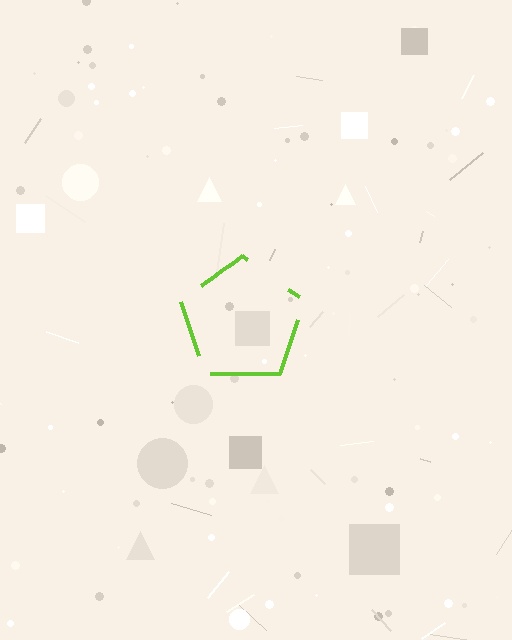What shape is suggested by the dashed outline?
The dashed outline suggests a pentagon.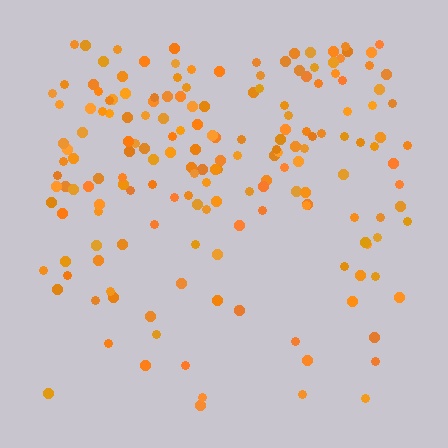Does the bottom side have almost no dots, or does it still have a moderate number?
Still a moderate number, just noticeably fewer than the top.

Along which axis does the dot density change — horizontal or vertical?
Vertical.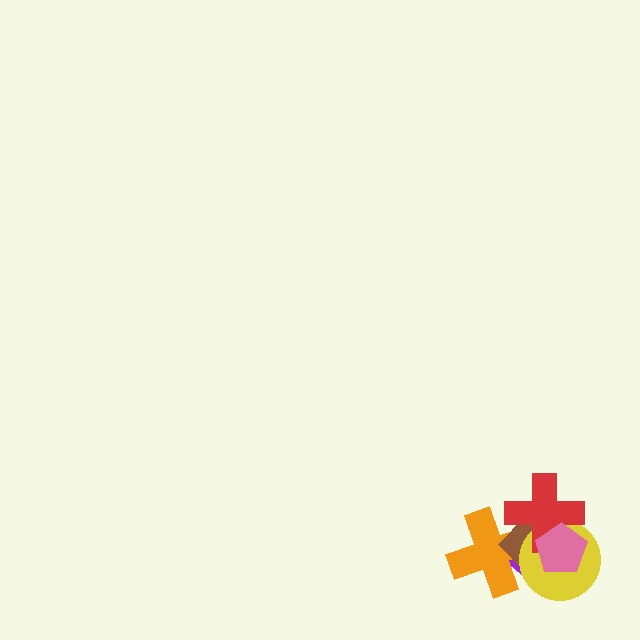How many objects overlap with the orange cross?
4 objects overlap with the orange cross.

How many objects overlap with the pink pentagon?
4 objects overlap with the pink pentagon.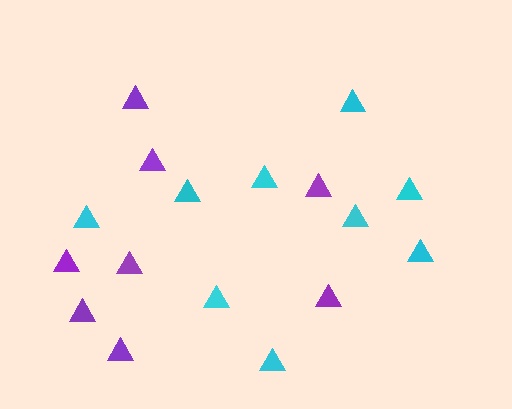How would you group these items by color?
There are 2 groups: one group of cyan triangles (9) and one group of purple triangles (8).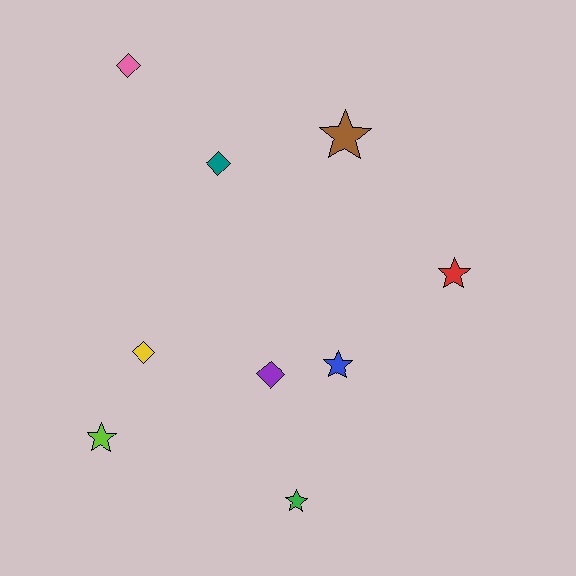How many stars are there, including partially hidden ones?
There are 5 stars.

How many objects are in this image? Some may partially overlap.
There are 9 objects.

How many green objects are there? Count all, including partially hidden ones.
There is 1 green object.